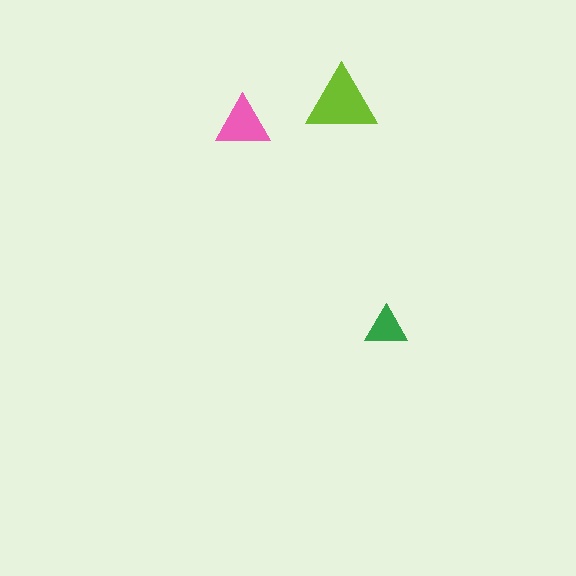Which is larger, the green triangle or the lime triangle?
The lime one.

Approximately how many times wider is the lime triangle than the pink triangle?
About 1.5 times wider.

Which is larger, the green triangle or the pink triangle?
The pink one.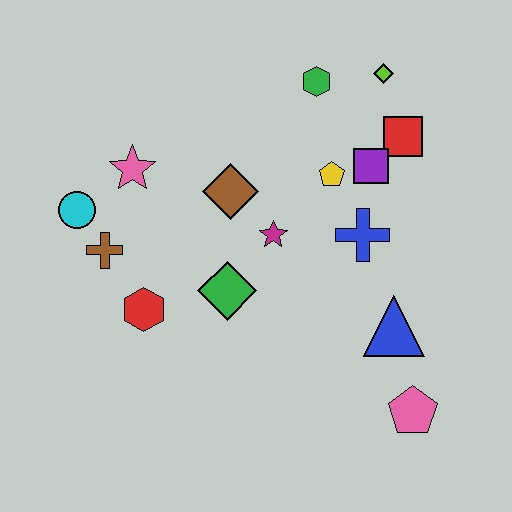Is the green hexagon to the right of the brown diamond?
Yes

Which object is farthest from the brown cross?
The pink pentagon is farthest from the brown cross.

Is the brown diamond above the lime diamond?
No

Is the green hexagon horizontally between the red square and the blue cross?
No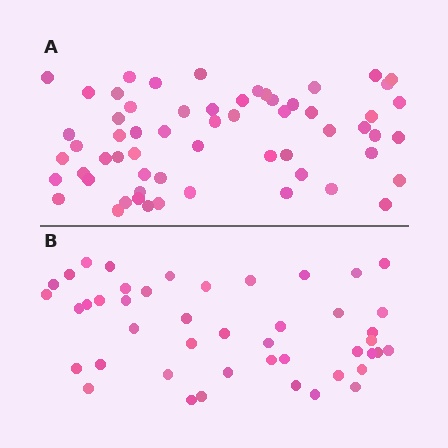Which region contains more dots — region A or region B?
Region A (the top region) has more dots.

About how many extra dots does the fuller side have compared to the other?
Region A has approximately 15 more dots than region B.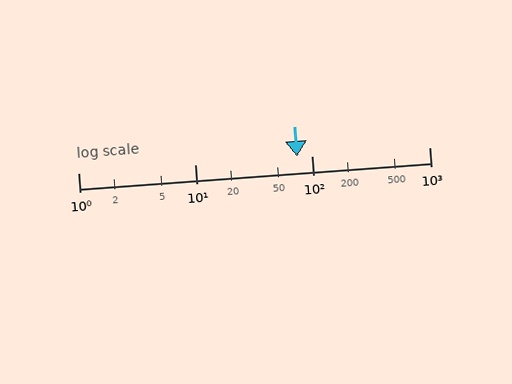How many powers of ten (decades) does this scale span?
The scale spans 3 decades, from 1 to 1000.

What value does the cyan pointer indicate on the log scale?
The pointer indicates approximately 74.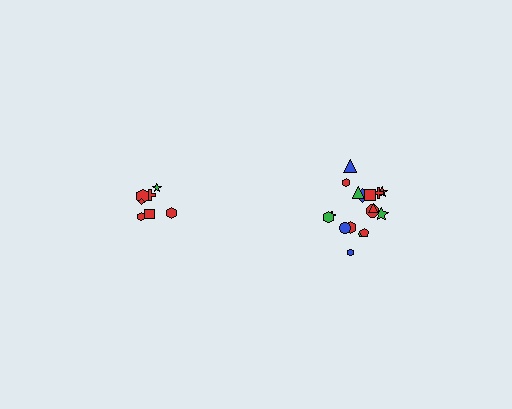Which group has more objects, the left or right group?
The right group.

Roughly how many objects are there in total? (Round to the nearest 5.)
Roughly 25 objects in total.